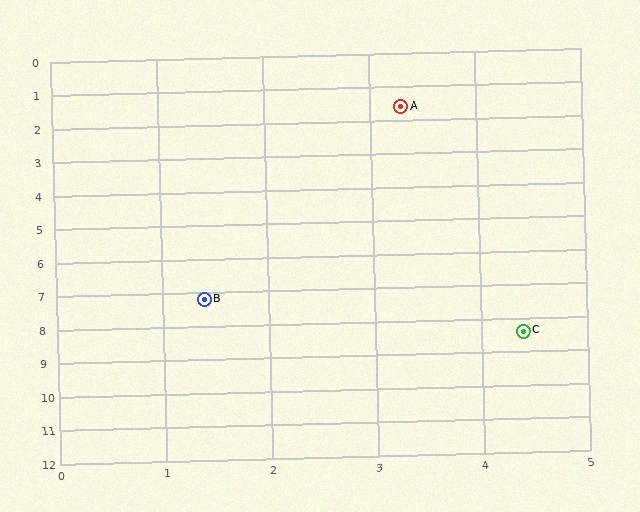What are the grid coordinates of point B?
Point B is at approximately (1.4, 7.2).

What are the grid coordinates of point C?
Point C is at approximately (4.4, 8.4).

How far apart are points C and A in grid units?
Points C and A are about 6.9 grid units apart.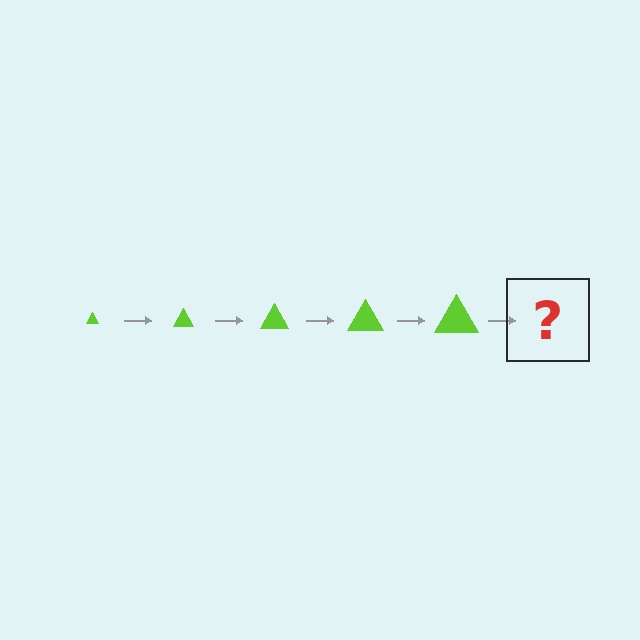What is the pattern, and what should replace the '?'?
The pattern is that the triangle gets progressively larger each step. The '?' should be a lime triangle, larger than the previous one.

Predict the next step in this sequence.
The next step is a lime triangle, larger than the previous one.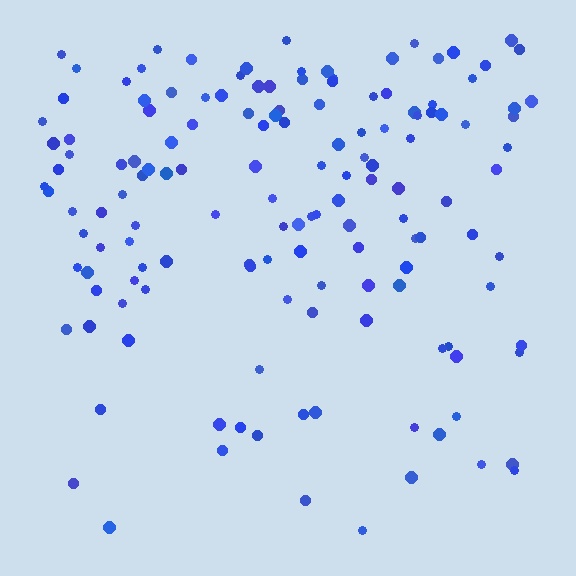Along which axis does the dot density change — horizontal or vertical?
Vertical.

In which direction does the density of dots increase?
From bottom to top, with the top side densest.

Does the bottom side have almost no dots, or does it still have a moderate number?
Still a moderate number, just noticeably fewer than the top.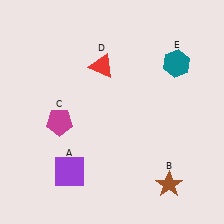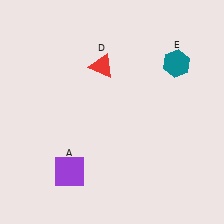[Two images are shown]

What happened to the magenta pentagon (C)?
The magenta pentagon (C) was removed in Image 2. It was in the bottom-left area of Image 1.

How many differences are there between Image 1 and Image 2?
There are 2 differences between the two images.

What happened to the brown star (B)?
The brown star (B) was removed in Image 2. It was in the bottom-right area of Image 1.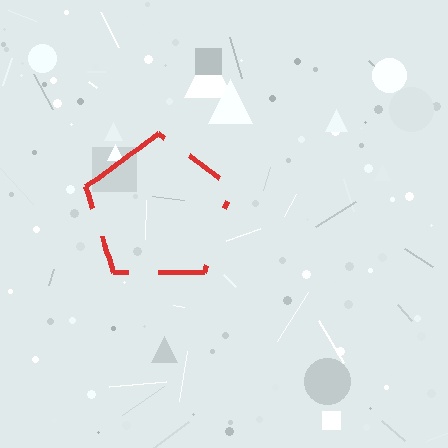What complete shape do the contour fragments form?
The contour fragments form a pentagon.